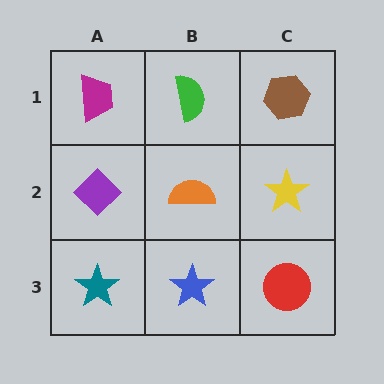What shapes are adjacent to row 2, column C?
A brown hexagon (row 1, column C), a red circle (row 3, column C), an orange semicircle (row 2, column B).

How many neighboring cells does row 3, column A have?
2.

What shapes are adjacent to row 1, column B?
An orange semicircle (row 2, column B), a magenta trapezoid (row 1, column A), a brown hexagon (row 1, column C).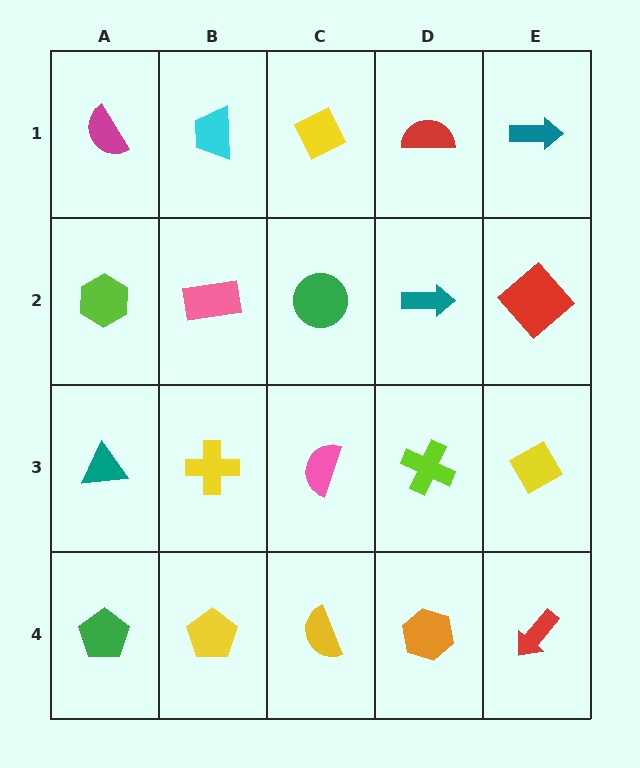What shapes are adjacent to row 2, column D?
A red semicircle (row 1, column D), a lime cross (row 3, column D), a green circle (row 2, column C), a red diamond (row 2, column E).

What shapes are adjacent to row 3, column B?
A pink rectangle (row 2, column B), a yellow pentagon (row 4, column B), a teal triangle (row 3, column A), a pink semicircle (row 3, column C).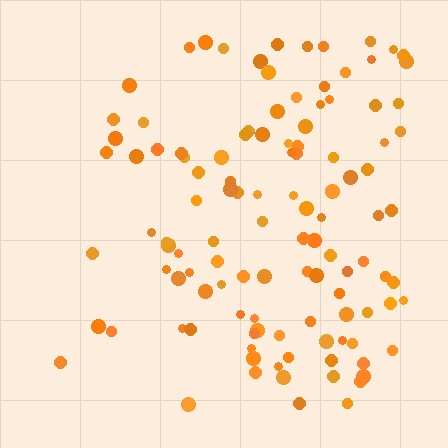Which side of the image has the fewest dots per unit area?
The left.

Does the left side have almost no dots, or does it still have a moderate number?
Still a moderate number, just noticeably fewer than the right.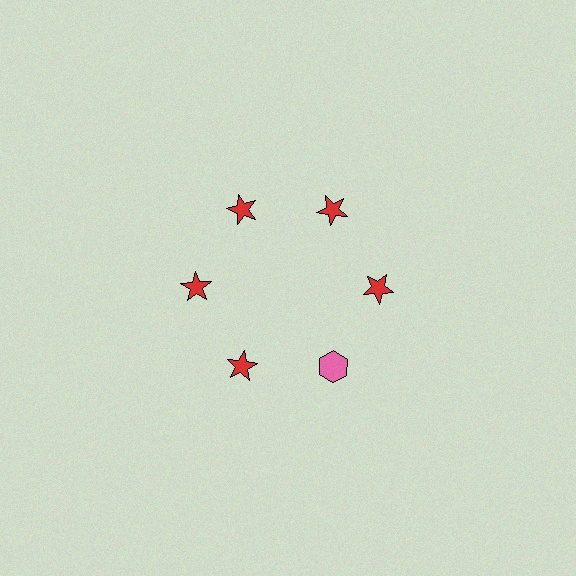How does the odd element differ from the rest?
It differs in both color (pink instead of red) and shape (hexagon instead of star).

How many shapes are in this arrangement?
There are 6 shapes arranged in a ring pattern.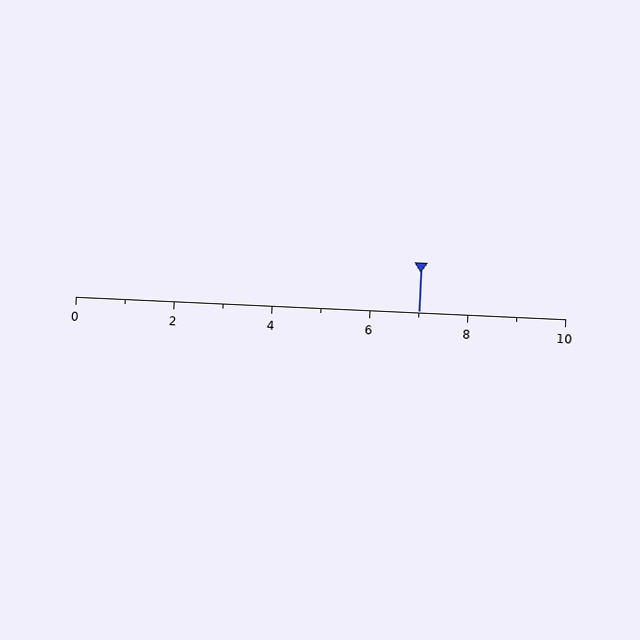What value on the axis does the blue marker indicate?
The marker indicates approximately 7.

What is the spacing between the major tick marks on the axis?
The major ticks are spaced 2 apart.